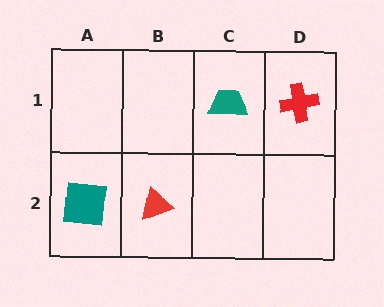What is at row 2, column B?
A red triangle.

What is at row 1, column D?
A red cross.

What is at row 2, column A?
A teal square.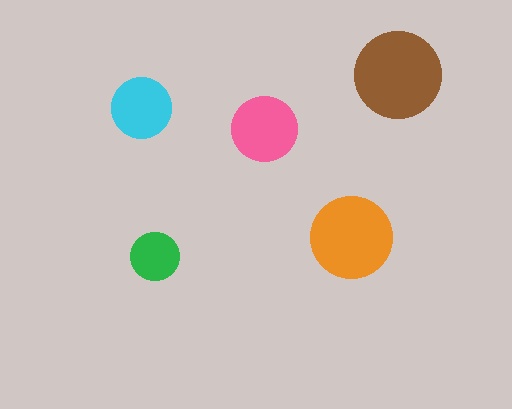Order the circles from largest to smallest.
the brown one, the orange one, the pink one, the cyan one, the green one.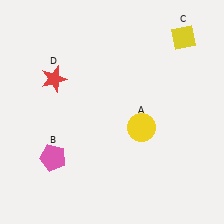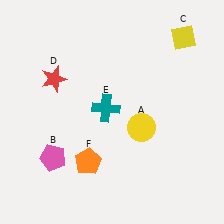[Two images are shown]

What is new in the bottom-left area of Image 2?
An orange pentagon (F) was added in the bottom-left area of Image 2.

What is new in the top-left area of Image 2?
A teal cross (E) was added in the top-left area of Image 2.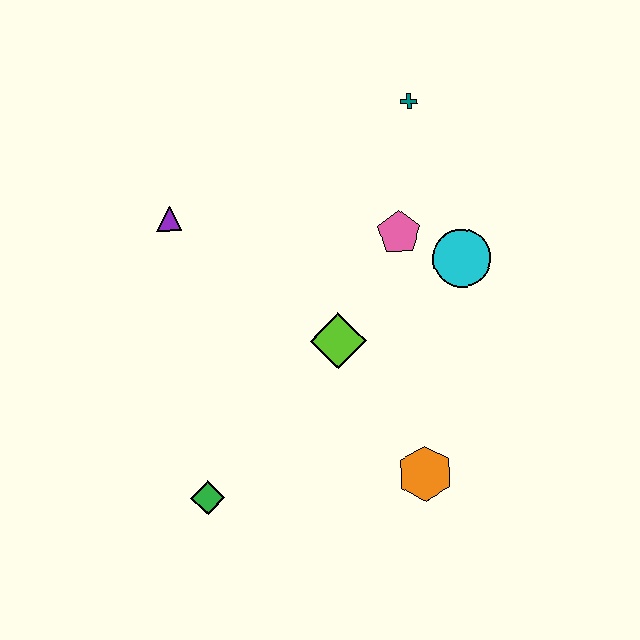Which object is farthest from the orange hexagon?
The teal cross is farthest from the orange hexagon.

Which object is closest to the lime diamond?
The pink pentagon is closest to the lime diamond.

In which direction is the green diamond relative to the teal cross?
The green diamond is below the teal cross.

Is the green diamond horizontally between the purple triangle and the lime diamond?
Yes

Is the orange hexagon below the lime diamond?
Yes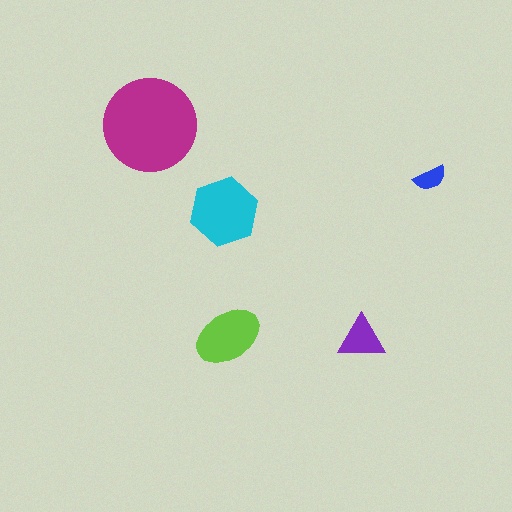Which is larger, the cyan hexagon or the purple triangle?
The cyan hexagon.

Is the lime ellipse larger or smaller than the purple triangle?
Larger.